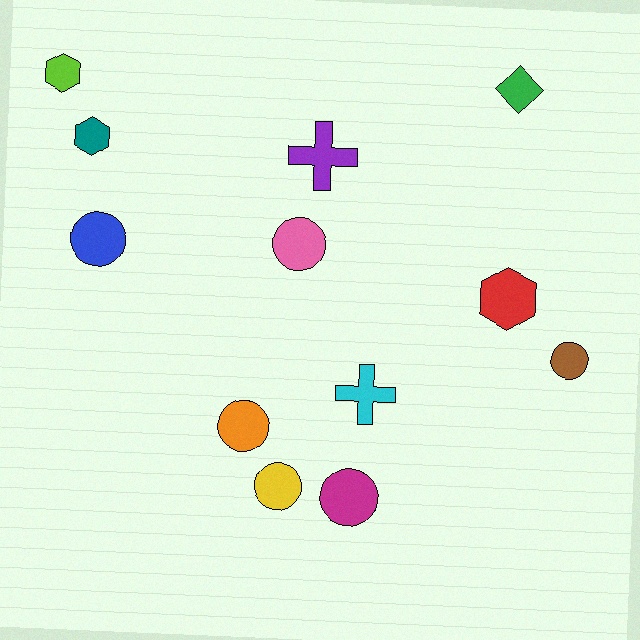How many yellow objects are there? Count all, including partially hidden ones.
There is 1 yellow object.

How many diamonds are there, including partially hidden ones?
There is 1 diamond.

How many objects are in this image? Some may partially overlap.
There are 12 objects.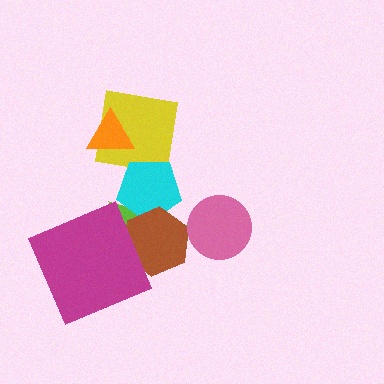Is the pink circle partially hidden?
No, no other shape covers it.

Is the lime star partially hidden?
Yes, it is partially covered by another shape.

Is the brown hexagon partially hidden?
Yes, it is partially covered by another shape.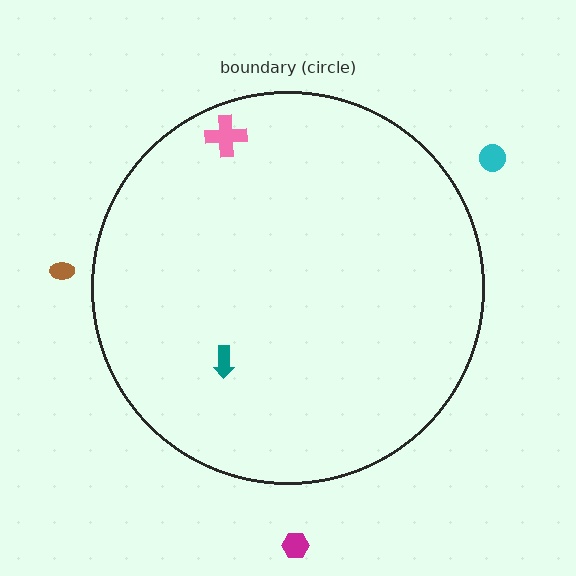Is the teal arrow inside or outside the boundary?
Inside.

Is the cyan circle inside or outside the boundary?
Outside.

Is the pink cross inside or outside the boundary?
Inside.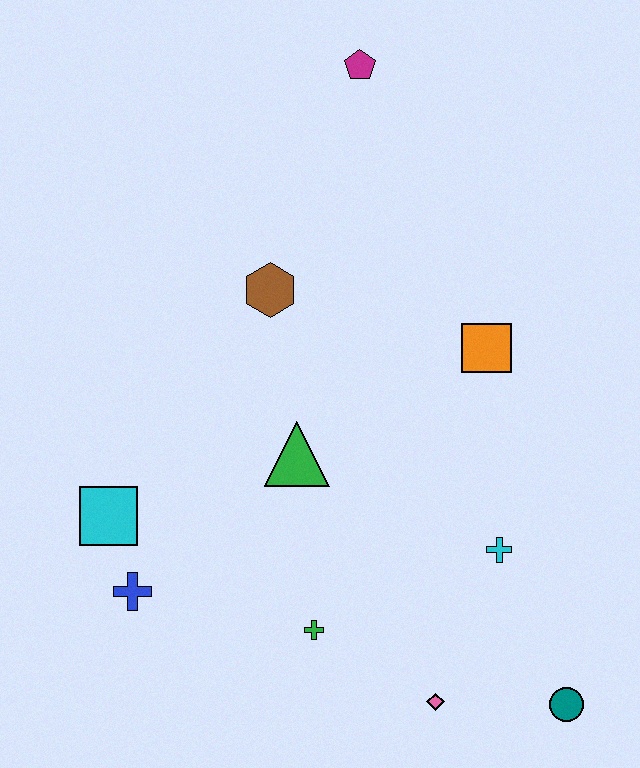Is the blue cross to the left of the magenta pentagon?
Yes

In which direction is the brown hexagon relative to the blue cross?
The brown hexagon is above the blue cross.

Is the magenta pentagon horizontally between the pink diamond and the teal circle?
No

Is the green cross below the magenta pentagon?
Yes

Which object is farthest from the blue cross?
The magenta pentagon is farthest from the blue cross.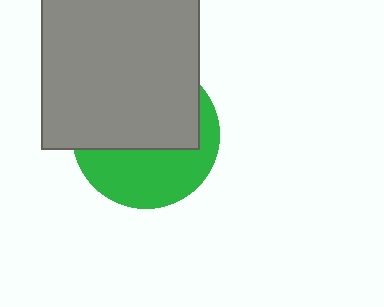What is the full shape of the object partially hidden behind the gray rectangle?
The partially hidden object is a green circle.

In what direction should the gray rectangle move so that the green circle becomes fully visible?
The gray rectangle should move up. That is the shortest direction to clear the overlap and leave the green circle fully visible.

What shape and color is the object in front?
The object in front is a gray rectangle.